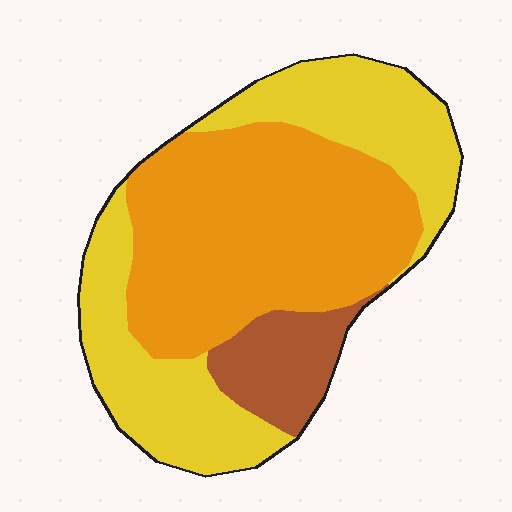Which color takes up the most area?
Orange, at roughly 50%.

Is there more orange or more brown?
Orange.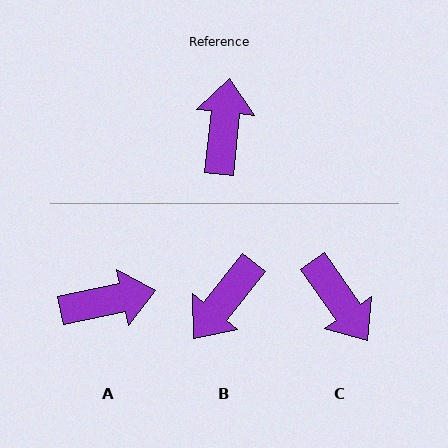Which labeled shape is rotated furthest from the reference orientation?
B, about 148 degrees away.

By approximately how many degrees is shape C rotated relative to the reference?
Approximately 139 degrees clockwise.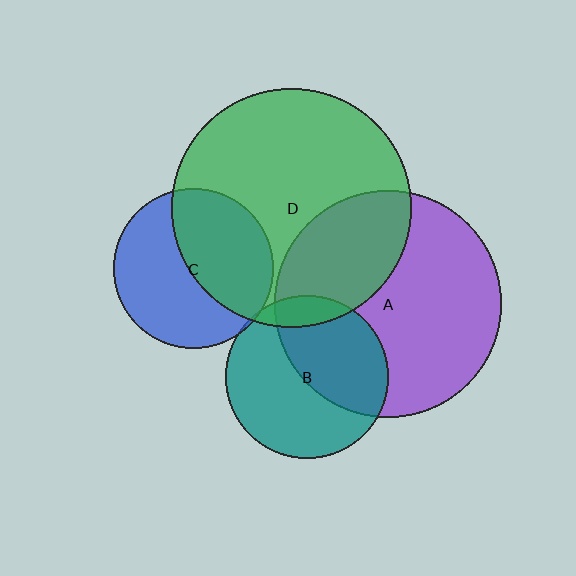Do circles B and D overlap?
Yes.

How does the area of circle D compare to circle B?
Approximately 2.2 times.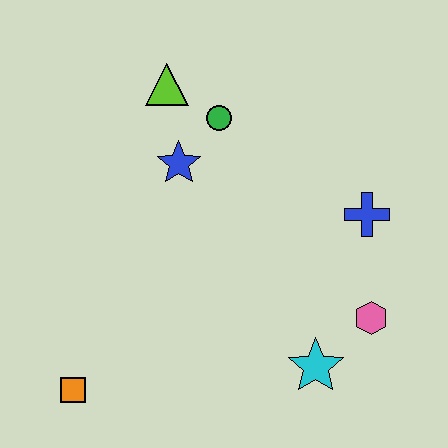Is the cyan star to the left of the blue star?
No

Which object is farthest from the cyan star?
The lime triangle is farthest from the cyan star.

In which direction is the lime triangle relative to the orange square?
The lime triangle is above the orange square.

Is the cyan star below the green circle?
Yes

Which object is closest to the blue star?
The green circle is closest to the blue star.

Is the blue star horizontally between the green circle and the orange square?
Yes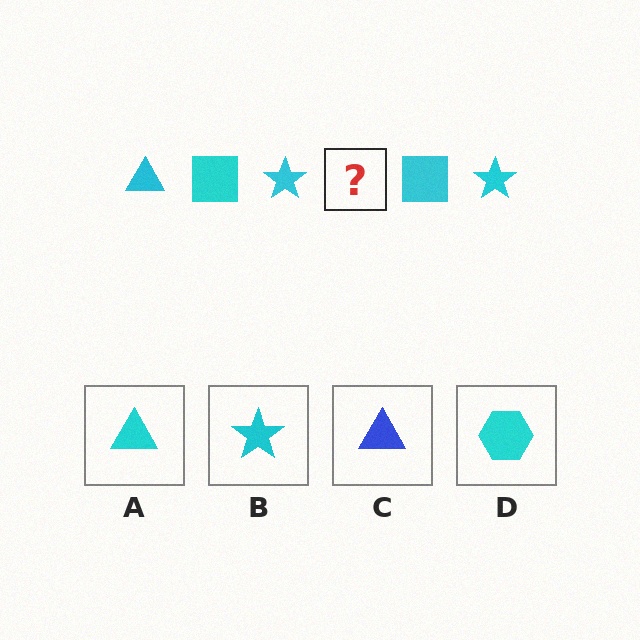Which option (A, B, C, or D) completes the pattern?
A.